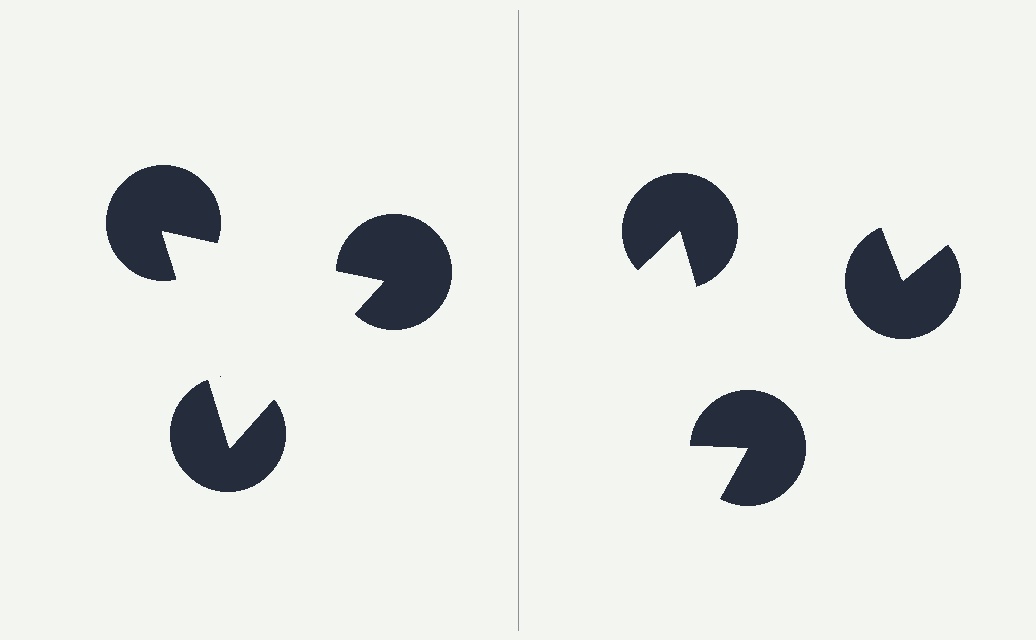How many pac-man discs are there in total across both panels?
6 — 3 on each side.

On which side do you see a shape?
An illusory triangle appears on the left side. On the right side the wedge cuts are rotated, so no coherent shape forms.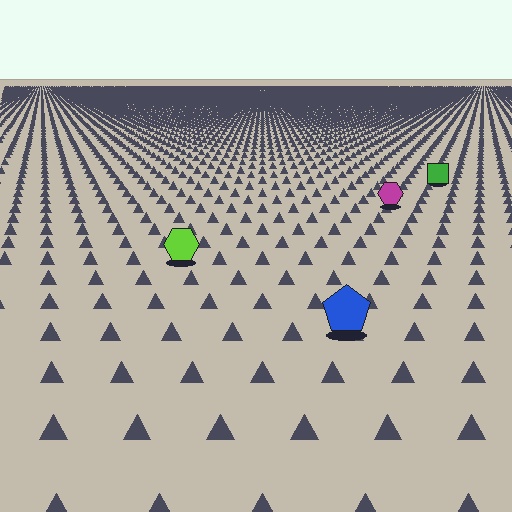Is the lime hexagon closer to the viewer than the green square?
Yes. The lime hexagon is closer — you can tell from the texture gradient: the ground texture is coarser near it.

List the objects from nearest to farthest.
From nearest to farthest: the blue pentagon, the lime hexagon, the magenta hexagon, the green square.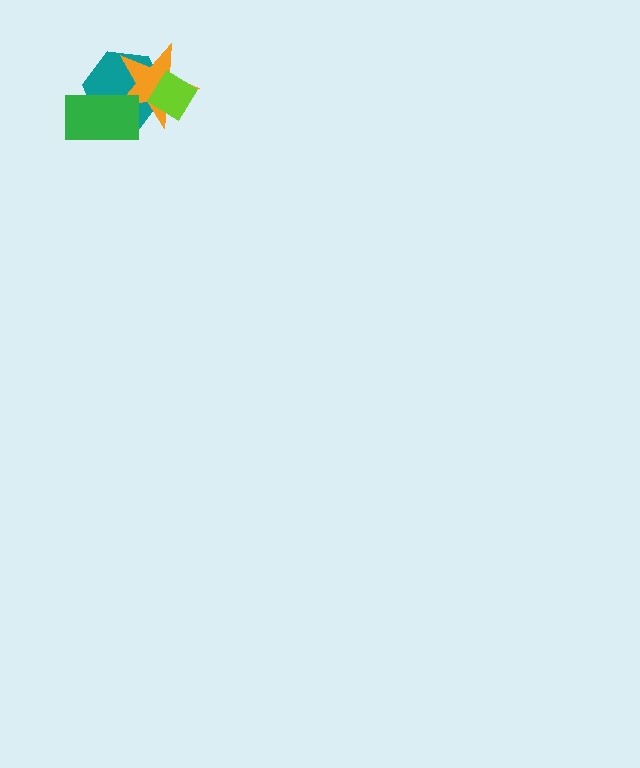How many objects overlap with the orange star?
3 objects overlap with the orange star.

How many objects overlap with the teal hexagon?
3 objects overlap with the teal hexagon.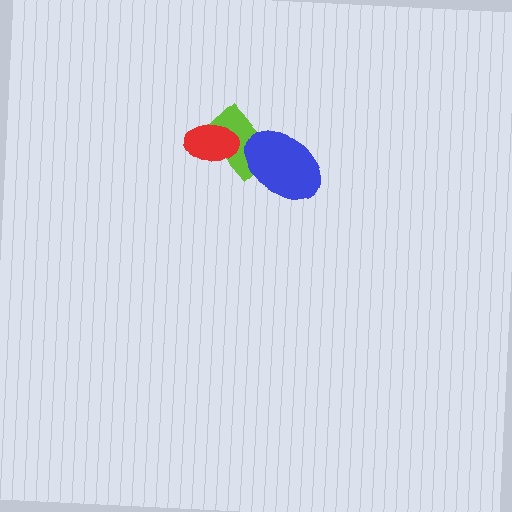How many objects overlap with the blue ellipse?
1 object overlaps with the blue ellipse.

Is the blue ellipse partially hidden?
No, no other shape covers it.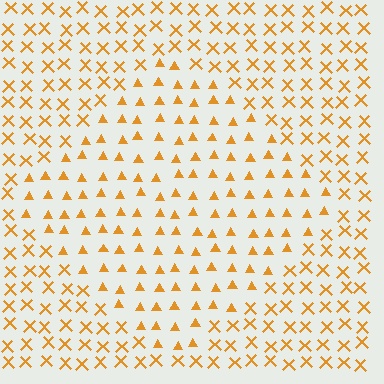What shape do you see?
I see a diamond.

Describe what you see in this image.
The image is filled with small orange elements arranged in a uniform grid. A diamond-shaped region contains triangles, while the surrounding area contains X marks. The boundary is defined purely by the change in element shape.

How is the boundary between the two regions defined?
The boundary is defined by a change in element shape: triangles inside vs. X marks outside. All elements share the same color and spacing.